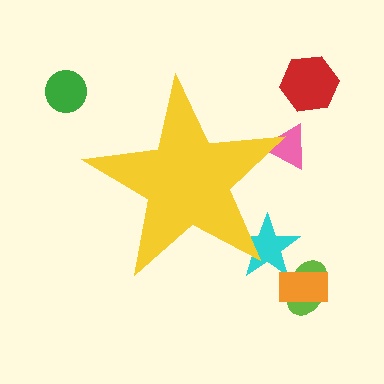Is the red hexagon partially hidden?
No, the red hexagon is fully visible.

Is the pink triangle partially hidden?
Yes, the pink triangle is partially hidden behind the yellow star.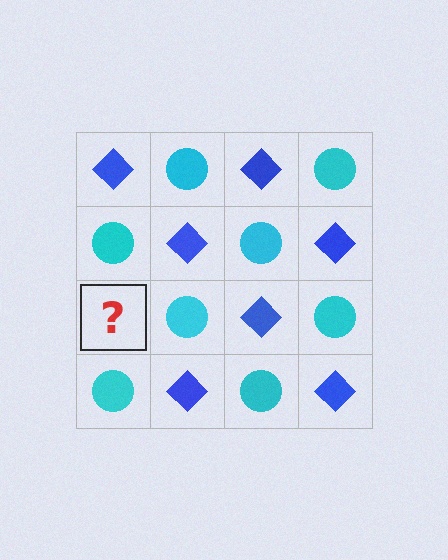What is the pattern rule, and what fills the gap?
The rule is that it alternates blue diamond and cyan circle in a checkerboard pattern. The gap should be filled with a blue diamond.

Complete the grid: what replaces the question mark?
The question mark should be replaced with a blue diamond.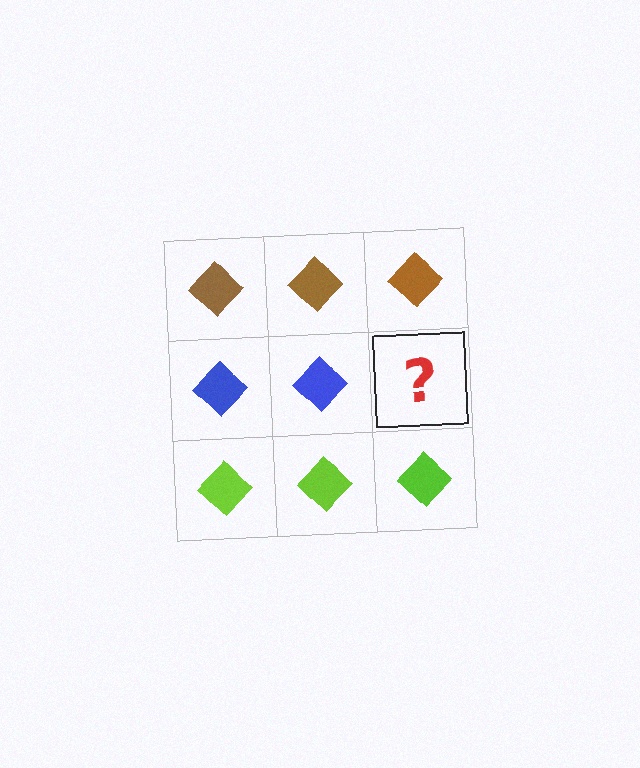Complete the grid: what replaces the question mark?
The question mark should be replaced with a blue diamond.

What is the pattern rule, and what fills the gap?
The rule is that each row has a consistent color. The gap should be filled with a blue diamond.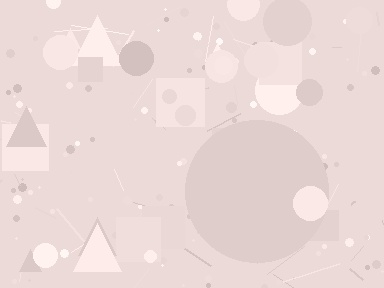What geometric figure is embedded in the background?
A circle is embedded in the background.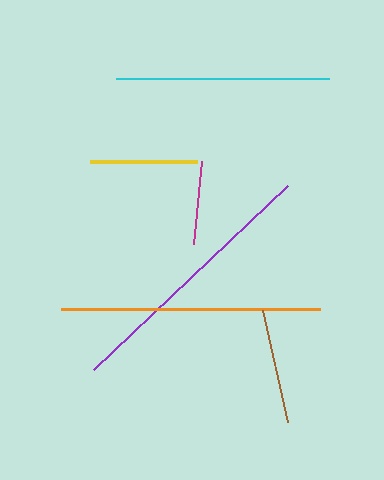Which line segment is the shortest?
The magenta line is the shortest at approximately 84 pixels.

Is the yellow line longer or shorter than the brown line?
The brown line is longer than the yellow line.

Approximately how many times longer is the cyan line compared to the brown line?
The cyan line is approximately 1.9 times the length of the brown line.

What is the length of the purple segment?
The purple segment is approximately 268 pixels long.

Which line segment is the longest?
The purple line is the longest at approximately 268 pixels.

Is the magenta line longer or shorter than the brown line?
The brown line is longer than the magenta line.